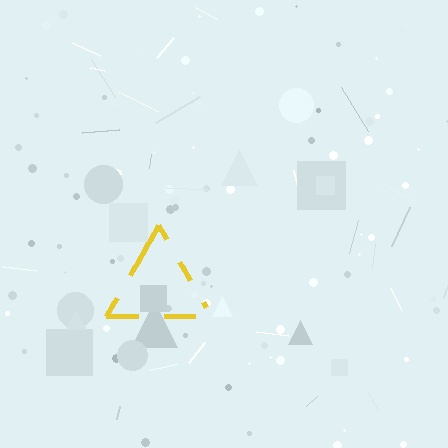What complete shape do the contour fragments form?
The contour fragments form a triangle.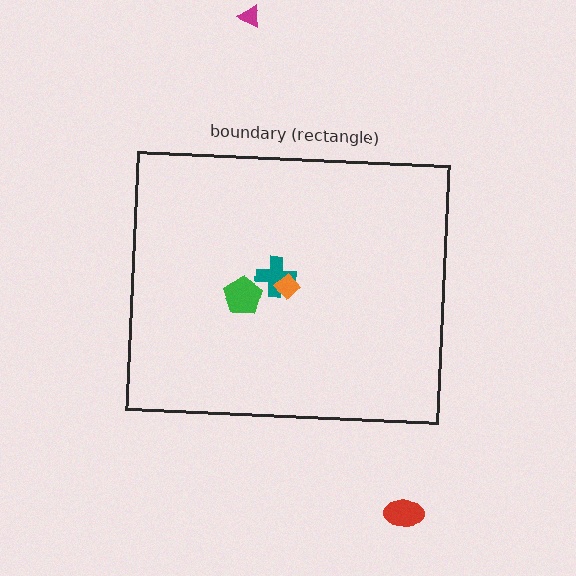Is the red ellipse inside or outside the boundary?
Outside.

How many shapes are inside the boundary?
3 inside, 2 outside.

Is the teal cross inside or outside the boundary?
Inside.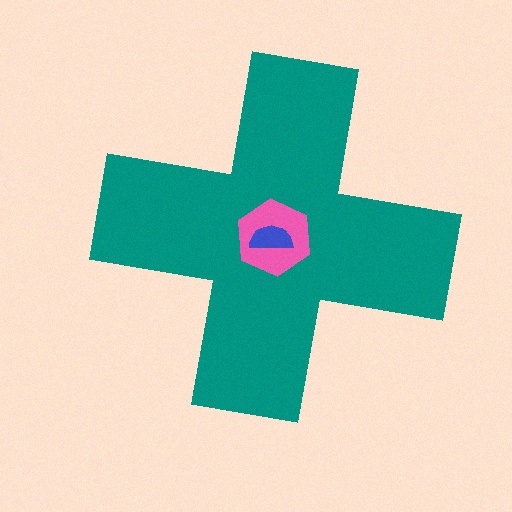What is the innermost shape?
The blue semicircle.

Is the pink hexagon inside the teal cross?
Yes.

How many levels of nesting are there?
3.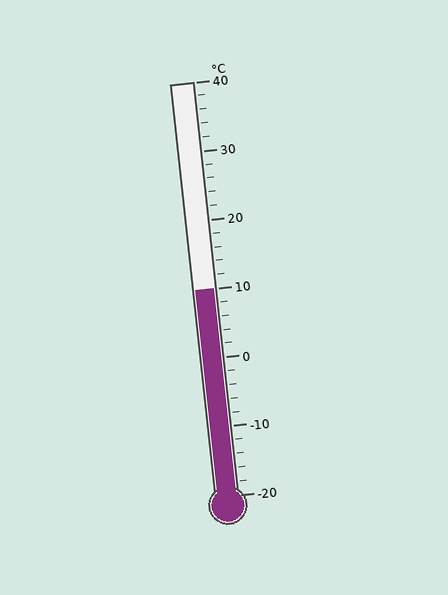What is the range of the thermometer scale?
The thermometer scale ranges from -20°C to 40°C.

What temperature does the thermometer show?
The thermometer shows approximately 10°C.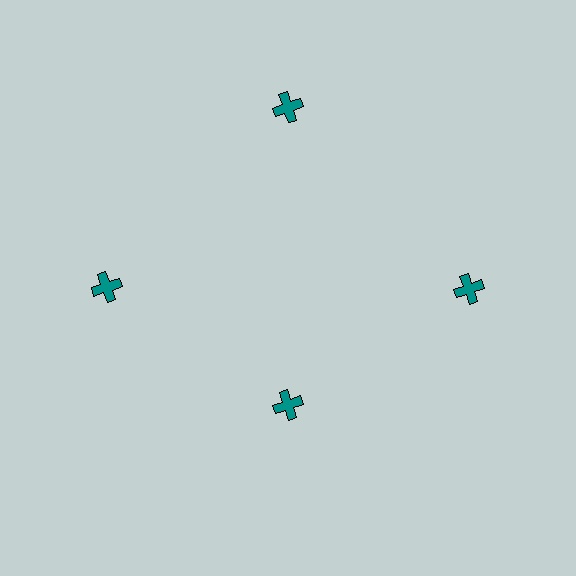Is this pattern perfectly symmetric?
No. The 4 teal crosses are arranged in a ring, but one element near the 6 o'clock position is pulled inward toward the center, breaking the 4-fold rotational symmetry.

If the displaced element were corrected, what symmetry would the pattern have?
It would have 4-fold rotational symmetry — the pattern would map onto itself every 90 degrees.